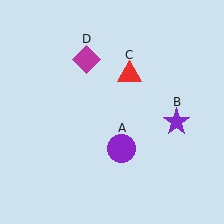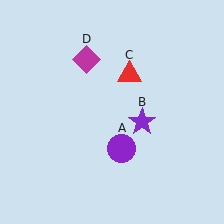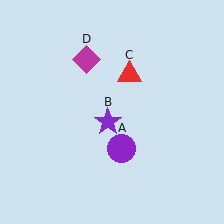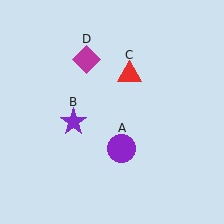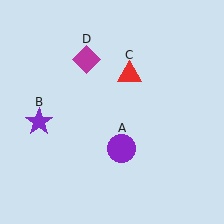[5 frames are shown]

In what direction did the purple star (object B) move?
The purple star (object B) moved left.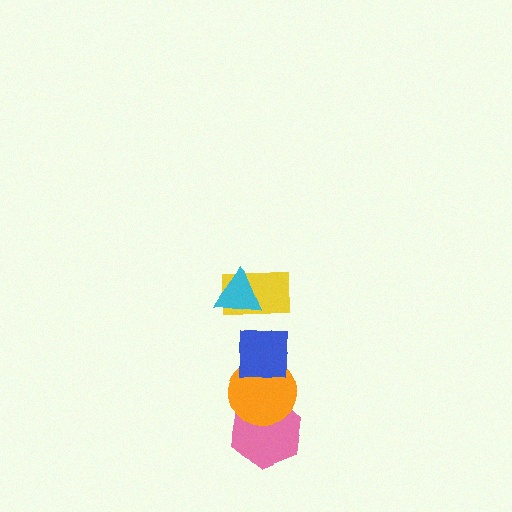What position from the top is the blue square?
The blue square is 3rd from the top.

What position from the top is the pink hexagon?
The pink hexagon is 5th from the top.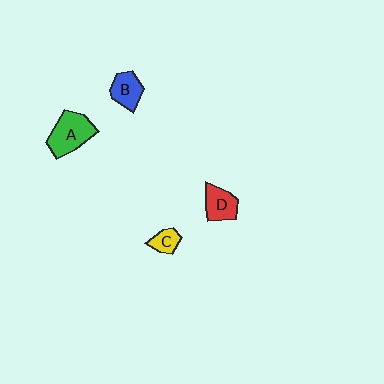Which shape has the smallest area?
Shape C (yellow).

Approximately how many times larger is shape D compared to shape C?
Approximately 1.6 times.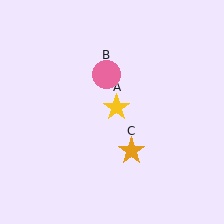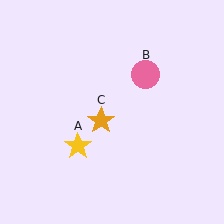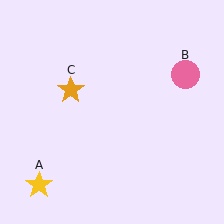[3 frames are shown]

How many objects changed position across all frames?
3 objects changed position: yellow star (object A), pink circle (object B), orange star (object C).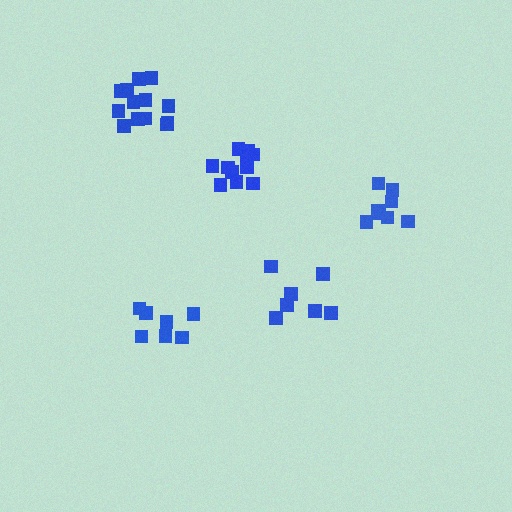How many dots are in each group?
Group 1: 11 dots, Group 2: 7 dots, Group 3: 7 dots, Group 4: 8 dots, Group 5: 13 dots (46 total).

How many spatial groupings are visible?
There are 5 spatial groupings.